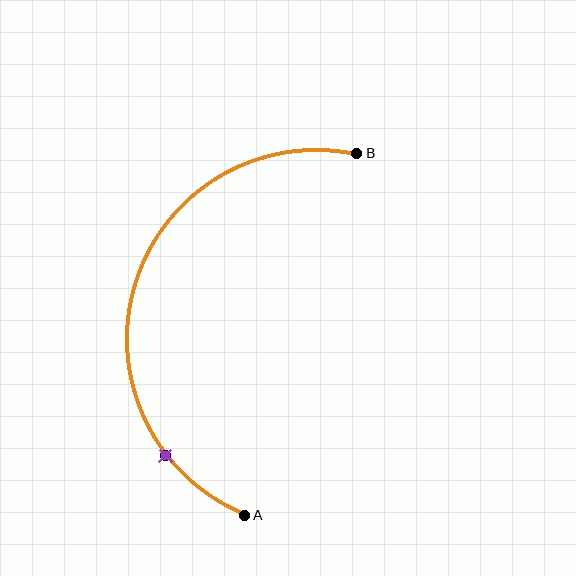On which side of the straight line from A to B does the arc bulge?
The arc bulges to the left of the straight line connecting A and B.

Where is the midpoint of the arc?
The arc midpoint is the point on the curve farthest from the straight line joining A and B. It sits to the left of that line.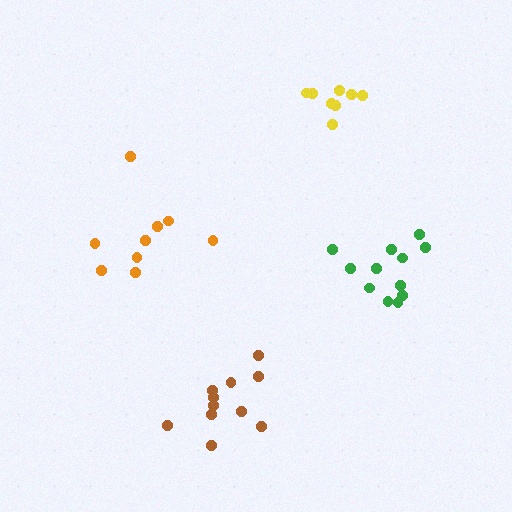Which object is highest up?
The yellow cluster is topmost.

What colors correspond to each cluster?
The clusters are colored: brown, orange, green, yellow.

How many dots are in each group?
Group 1: 11 dots, Group 2: 9 dots, Group 3: 12 dots, Group 4: 8 dots (40 total).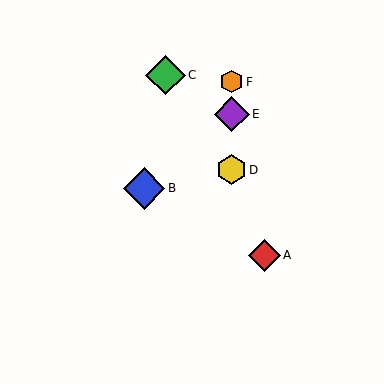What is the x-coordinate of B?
Object B is at x≈144.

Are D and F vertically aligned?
Yes, both are at x≈232.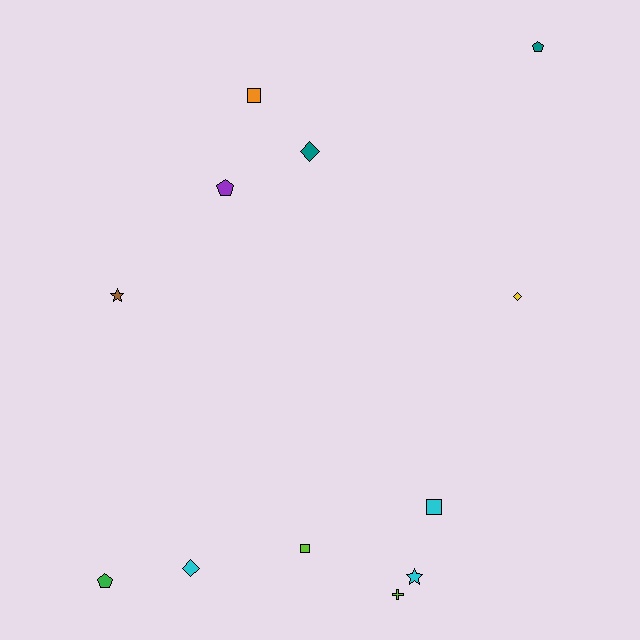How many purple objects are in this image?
There is 1 purple object.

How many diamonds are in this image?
There are 3 diamonds.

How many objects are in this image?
There are 12 objects.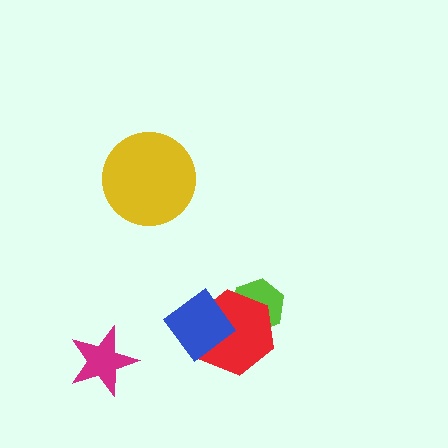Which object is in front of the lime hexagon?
The red hexagon is in front of the lime hexagon.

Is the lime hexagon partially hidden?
Yes, it is partially covered by another shape.